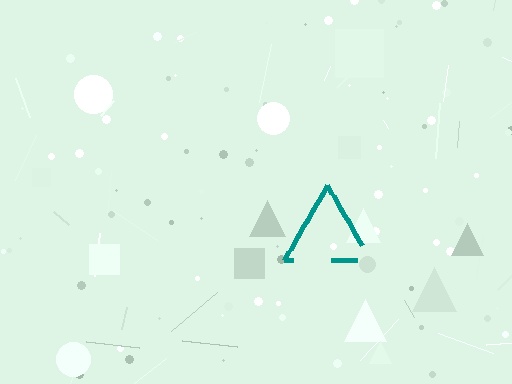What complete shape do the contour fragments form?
The contour fragments form a triangle.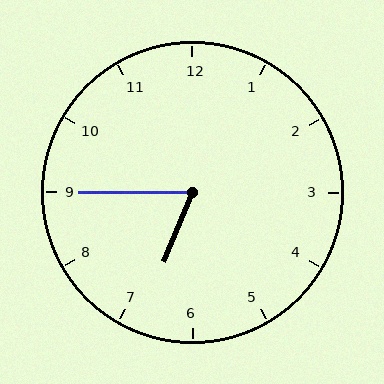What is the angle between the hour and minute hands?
Approximately 68 degrees.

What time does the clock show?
6:45.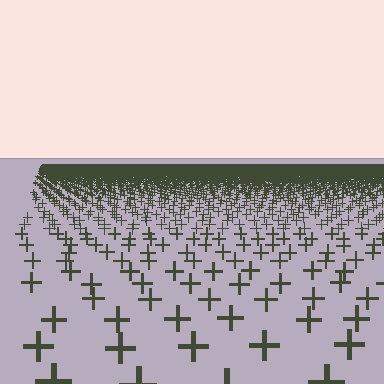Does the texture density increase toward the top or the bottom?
Density increases toward the top.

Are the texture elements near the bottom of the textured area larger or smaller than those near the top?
Larger. Near the bottom, elements are closer to the viewer and appear at a bigger on-screen size.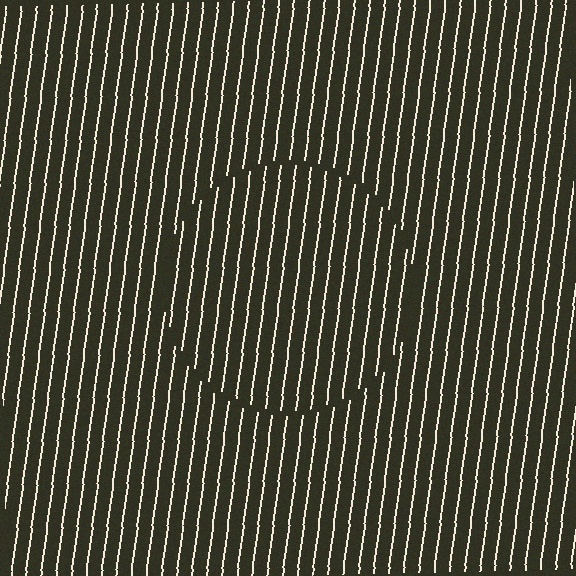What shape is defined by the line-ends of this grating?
An illusory circle. The interior of the shape contains the same grating, shifted by half a period — the contour is defined by the phase discontinuity where line-ends from the inner and outer gratings abut.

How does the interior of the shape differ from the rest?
The interior of the shape contains the same grating, shifted by half a period — the contour is defined by the phase discontinuity where line-ends from the inner and outer gratings abut.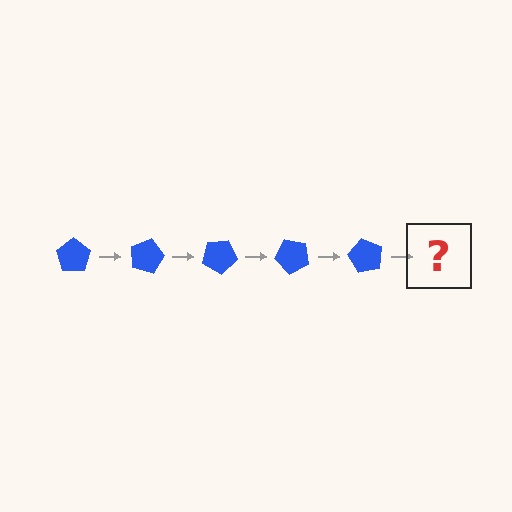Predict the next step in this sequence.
The next step is a blue pentagon rotated 75 degrees.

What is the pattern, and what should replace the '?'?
The pattern is that the pentagon rotates 15 degrees each step. The '?' should be a blue pentagon rotated 75 degrees.